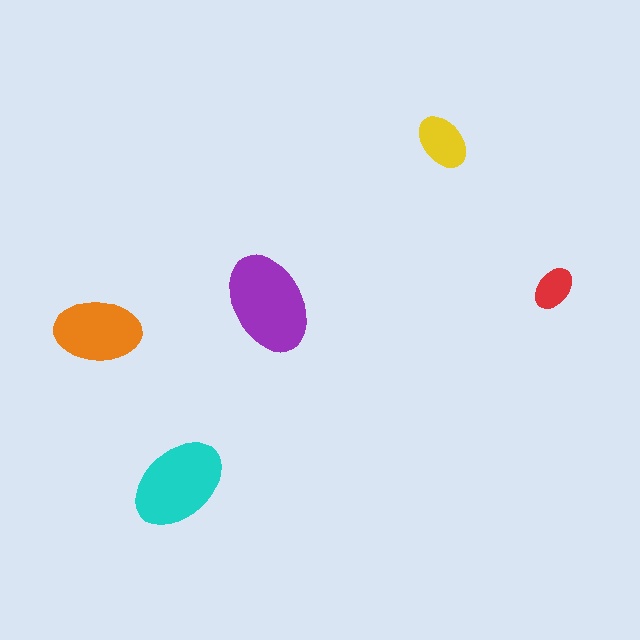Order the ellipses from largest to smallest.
the purple one, the cyan one, the orange one, the yellow one, the red one.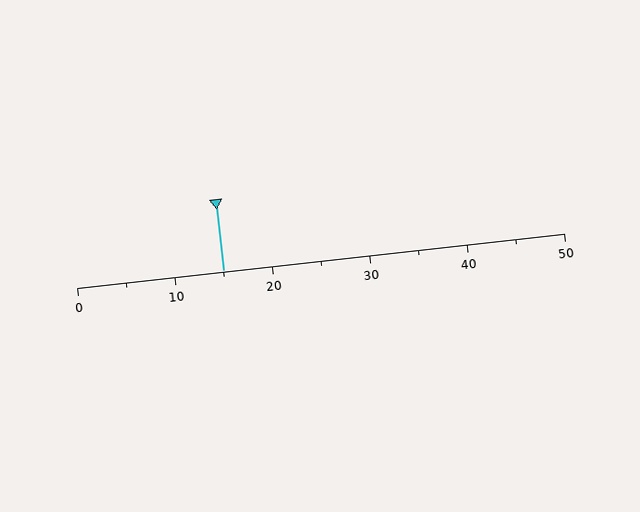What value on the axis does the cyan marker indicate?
The marker indicates approximately 15.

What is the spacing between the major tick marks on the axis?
The major ticks are spaced 10 apart.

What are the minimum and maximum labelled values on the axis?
The axis runs from 0 to 50.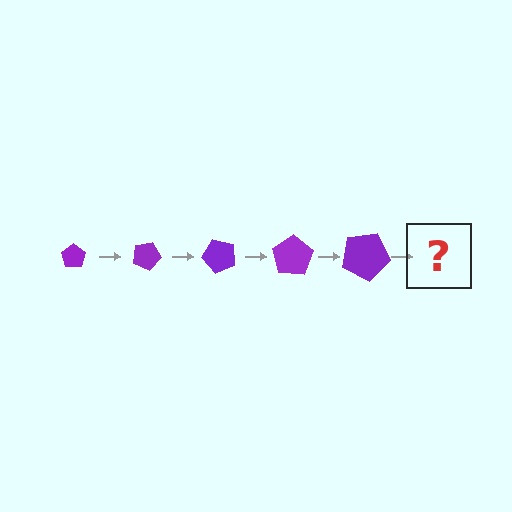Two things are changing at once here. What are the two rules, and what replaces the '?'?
The two rules are that the pentagon grows larger each step and it rotates 25 degrees each step. The '?' should be a pentagon, larger than the previous one and rotated 125 degrees from the start.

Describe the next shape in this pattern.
It should be a pentagon, larger than the previous one and rotated 125 degrees from the start.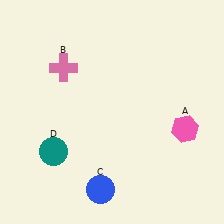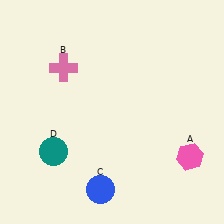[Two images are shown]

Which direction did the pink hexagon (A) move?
The pink hexagon (A) moved down.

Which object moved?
The pink hexagon (A) moved down.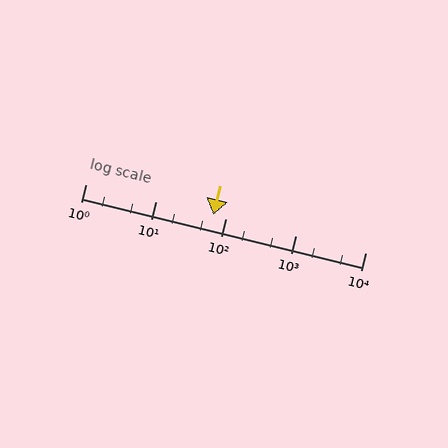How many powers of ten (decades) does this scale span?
The scale spans 4 decades, from 1 to 10000.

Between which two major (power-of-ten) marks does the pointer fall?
The pointer is between 10 and 100.